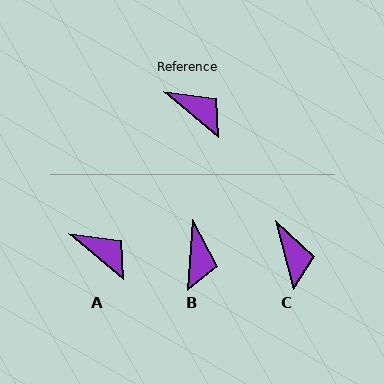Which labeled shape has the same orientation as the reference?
A.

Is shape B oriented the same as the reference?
No, it is off by about 54 degrees.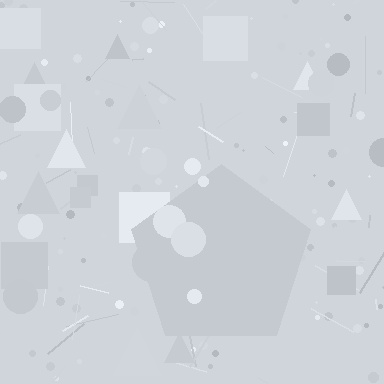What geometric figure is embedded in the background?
A pentagon is embedded in the background.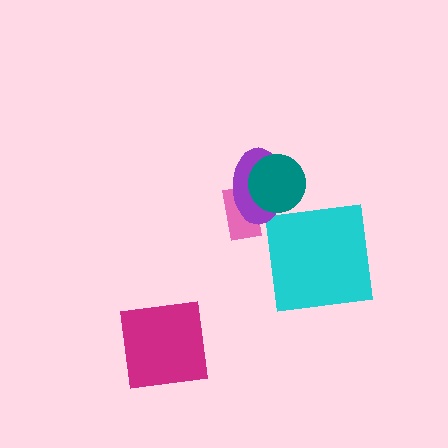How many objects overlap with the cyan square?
0 objects overlap with the cyan square.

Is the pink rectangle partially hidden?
Yes, it is partially covered by another shape.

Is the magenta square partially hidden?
No, no other shape covers it.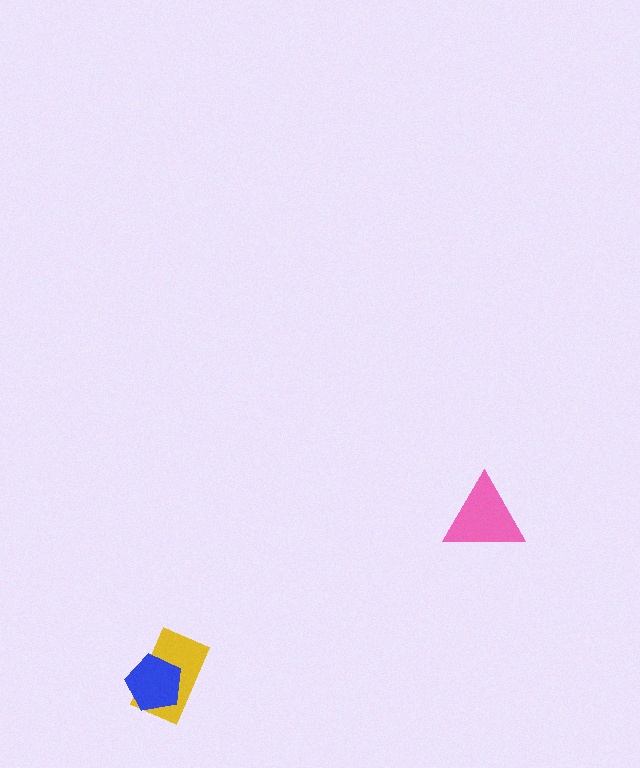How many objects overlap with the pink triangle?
0 objects overlap with the pink triangle.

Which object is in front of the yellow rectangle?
The blue pentagon is in front of the yellow rectangle.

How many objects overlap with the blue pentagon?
1 object overlaps with the blue pentagon.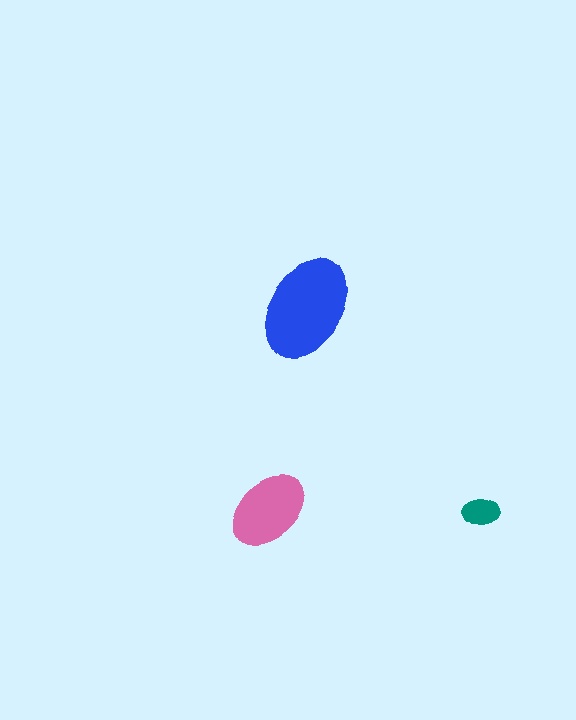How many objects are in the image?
There are 3 objects in the image.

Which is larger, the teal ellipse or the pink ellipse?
The pink one.